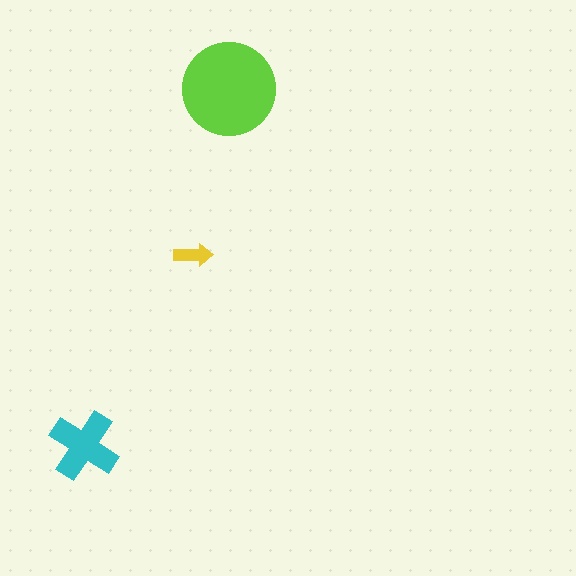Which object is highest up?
The lime circle is topmost.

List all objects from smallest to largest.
The yellow arrow, the cyan cross, the lime circle.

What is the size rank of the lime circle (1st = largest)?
1st.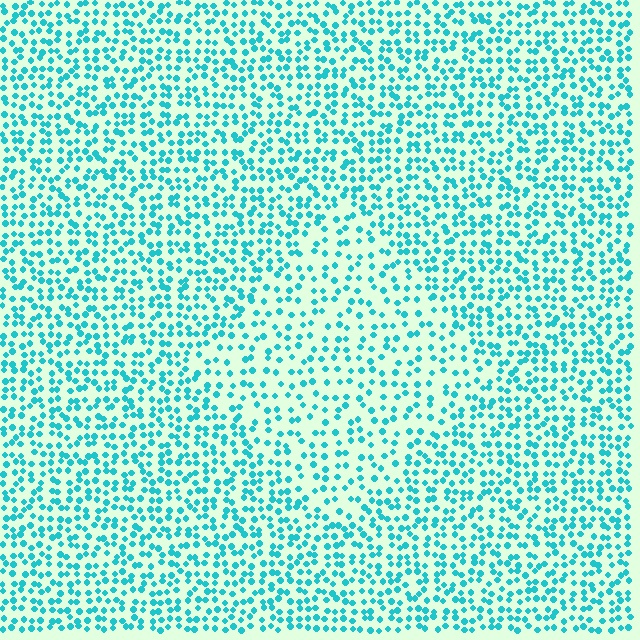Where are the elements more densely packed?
The elements are more densely packed outside the diamond boundary.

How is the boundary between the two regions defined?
The boundary is defined by a change in element density (approximately 1.7x ratio). All elements are the same color, size, and shape.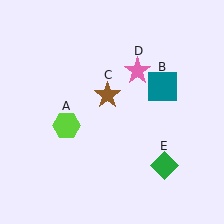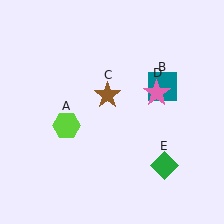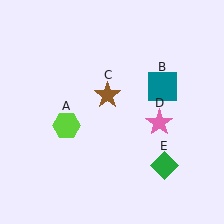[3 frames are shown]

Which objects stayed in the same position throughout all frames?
Lime hexagon (object A) and teal square (object B) and brown star (object C) and green diamond (object E) remained stationary.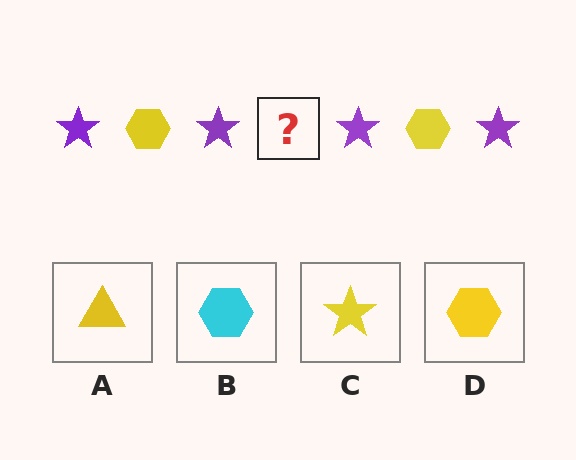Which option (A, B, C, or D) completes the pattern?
D.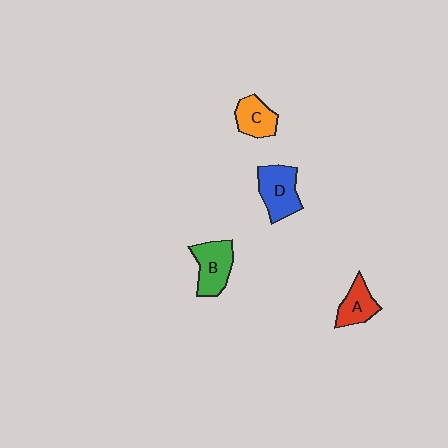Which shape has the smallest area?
Shape A (red).